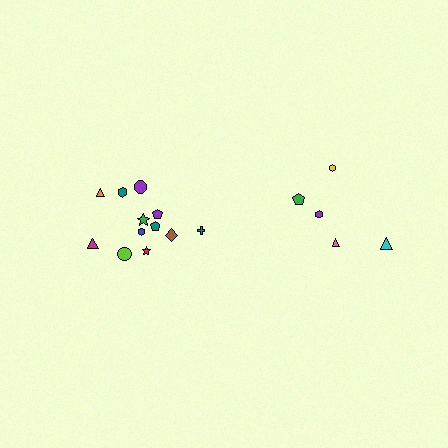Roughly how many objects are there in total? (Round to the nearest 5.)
Roughly 15 objects in total.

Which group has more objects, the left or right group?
The left group.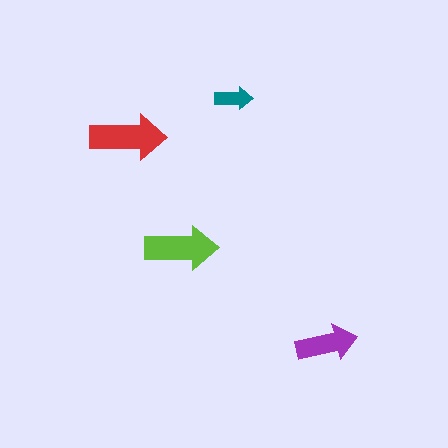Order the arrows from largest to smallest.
the red one, the lime one, the purple one, the teal one.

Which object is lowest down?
The purple arrow is bottommost.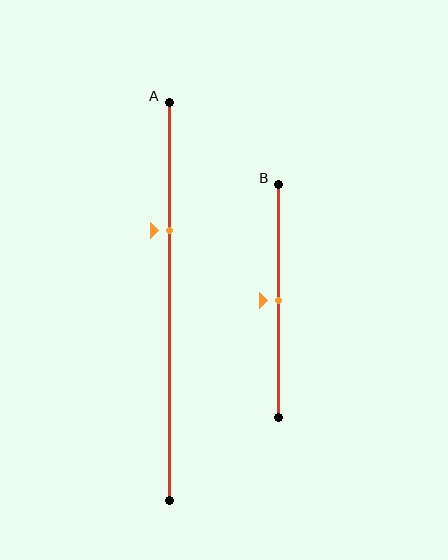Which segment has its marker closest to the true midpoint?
Segment B has its marker closest to the true midpoint.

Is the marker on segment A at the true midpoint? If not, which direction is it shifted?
No, the marker on segment A is shifted upward by about 18% of the segment length.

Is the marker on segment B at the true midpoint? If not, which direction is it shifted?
Yes, the marker on segment B is at the true midpoint.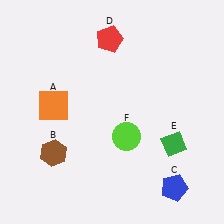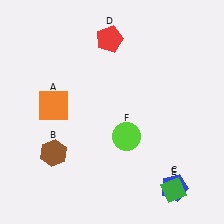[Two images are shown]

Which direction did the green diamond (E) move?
The green diamond (E) moved down.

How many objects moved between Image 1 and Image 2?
1 object moved between the two images.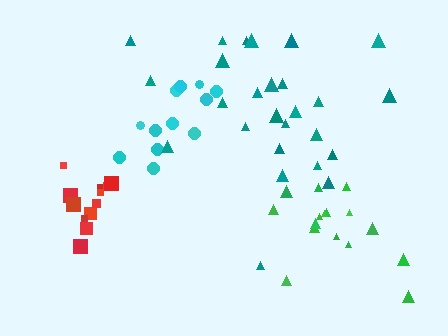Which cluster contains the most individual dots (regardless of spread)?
Teal (26).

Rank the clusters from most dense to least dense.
red, cyan, green, teal.